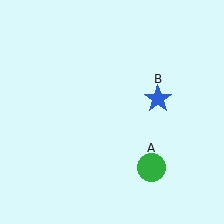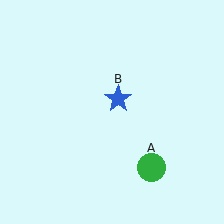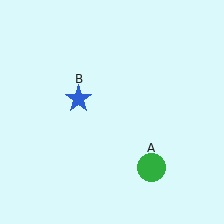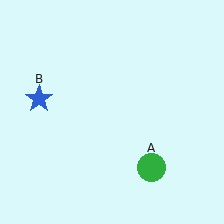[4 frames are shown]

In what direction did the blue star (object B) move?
The blue star (object B) moved left.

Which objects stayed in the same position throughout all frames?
Green circle (object A) remained stationary.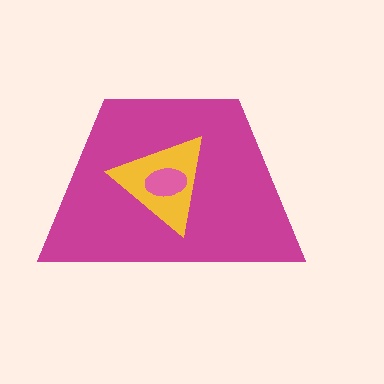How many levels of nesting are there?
3.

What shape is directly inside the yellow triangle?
The pink ellipse.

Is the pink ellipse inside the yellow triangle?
Yes.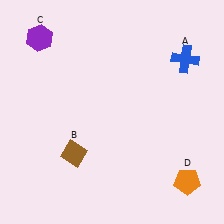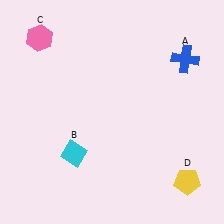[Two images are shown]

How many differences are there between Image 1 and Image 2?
There are 3 differences between the two images.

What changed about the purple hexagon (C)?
In Image 1, C is purple. In Image 2, it changed to pink.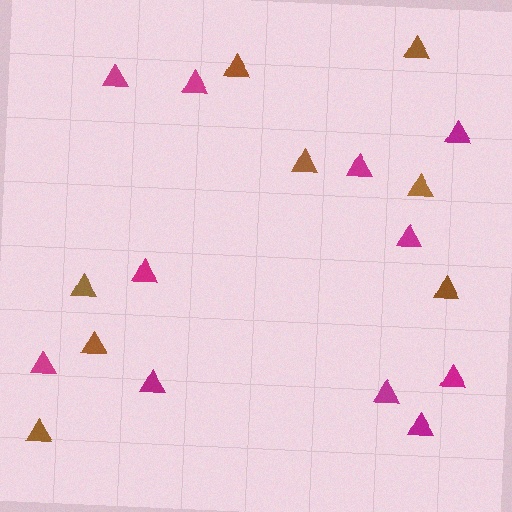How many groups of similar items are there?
There are 2 groups: one group of brown triangles (8) and one group of magenta triangles (11).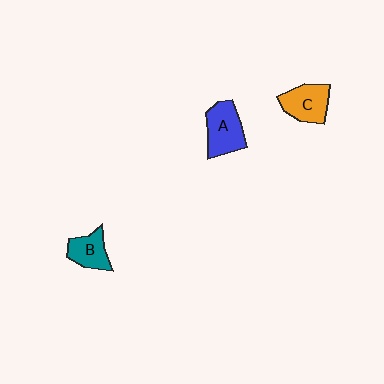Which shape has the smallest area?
Shape B (teal).